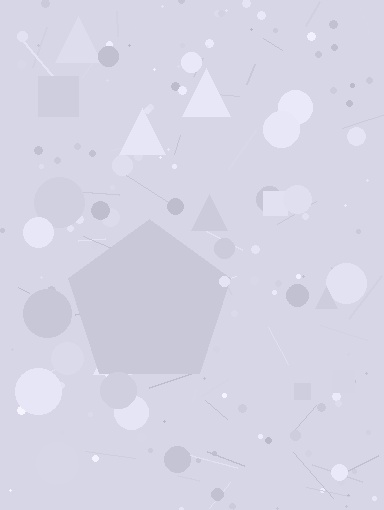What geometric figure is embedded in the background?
A pentagon is embedded in the background.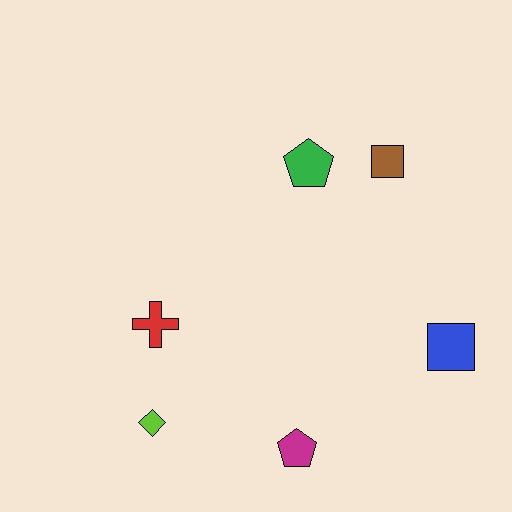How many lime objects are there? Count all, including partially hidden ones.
There is 1 lime object.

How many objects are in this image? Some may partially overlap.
There are 6 objects.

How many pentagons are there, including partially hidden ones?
There are 2 pentagons.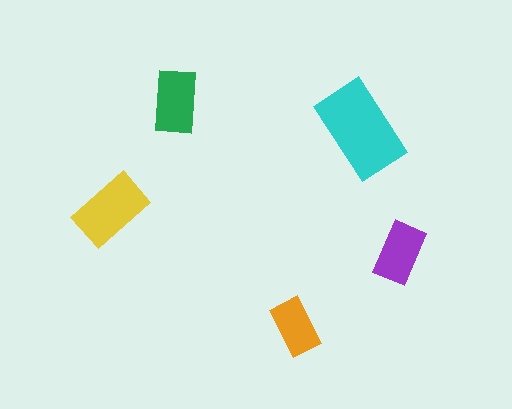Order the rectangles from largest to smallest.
the cyan one, the yellow one, the green one, the purple one, the orange one.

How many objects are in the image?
There are 5 objects in the image.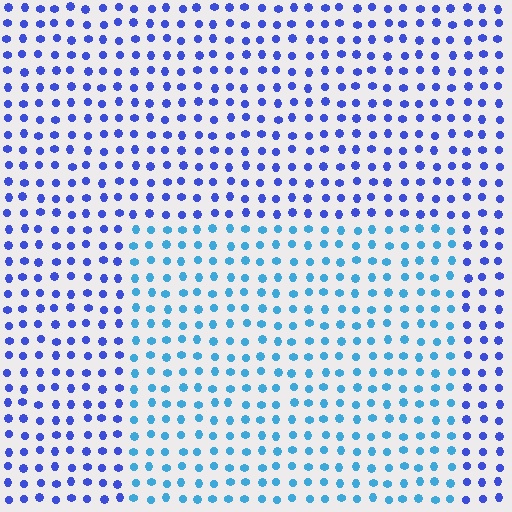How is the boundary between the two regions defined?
The boundary is defined purely by a slight shift in hue (about 36 degrees). Spacing, size, and orientation are identical on both sides.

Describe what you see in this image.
The image is filled with small blue elements in a uniform arrangement. A rectangle-shaped region is visible where the elements are tinted to a slightly different hue, forming a subtle color boundary.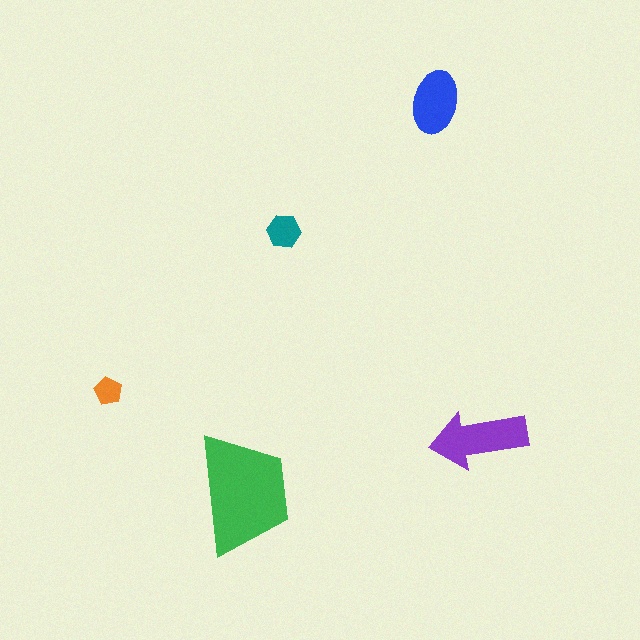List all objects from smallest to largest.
The orange pentagon, the teal hexagon, the blue ellipse, the purple arrow, the green trapezoid.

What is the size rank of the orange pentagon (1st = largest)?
5th.